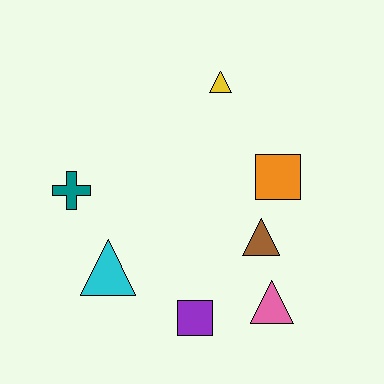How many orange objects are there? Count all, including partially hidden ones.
There is 1 orange object.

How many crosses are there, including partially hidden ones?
There is 1 cross.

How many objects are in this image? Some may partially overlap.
There are 7 objects.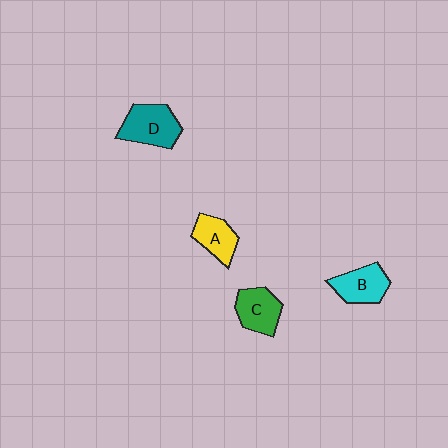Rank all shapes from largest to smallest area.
From largest to smallest: D (teal), C (green), B (cyan), A (yellow).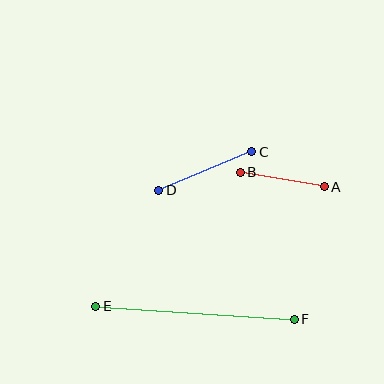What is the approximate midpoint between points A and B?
The midpoint is at approximately (282, 180) pixels.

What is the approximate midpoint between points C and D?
The midpoint is at approximately (205, 171) pixels.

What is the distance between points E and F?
The distance is approximately 199 pixels.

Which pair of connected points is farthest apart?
Points E and F are farthest apart.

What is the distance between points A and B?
The distance is approximately 85 pixels.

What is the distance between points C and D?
The distance is approximately 100 pixels.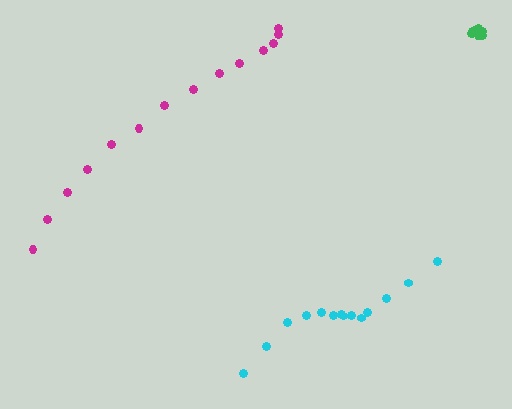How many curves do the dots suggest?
There are 3 distinct paths.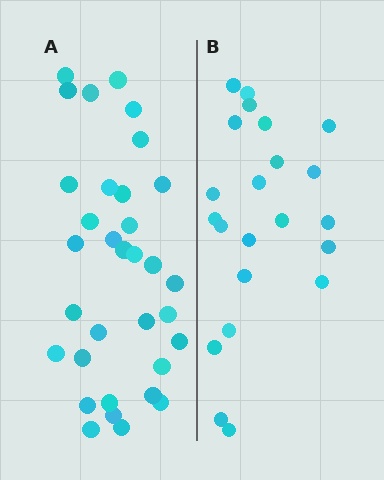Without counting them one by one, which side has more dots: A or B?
Region A (the left region) has more dots.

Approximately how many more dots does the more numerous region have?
Region A has roughly 12 or so more dots than region B.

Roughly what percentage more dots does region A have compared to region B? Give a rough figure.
About 50% more.